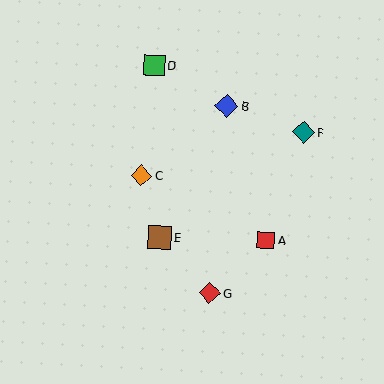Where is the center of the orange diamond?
The center of the orange diamond is at (141, 175).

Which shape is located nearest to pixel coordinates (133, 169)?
The orange diamond (labeled C) at (141, 175) is nearest to that location.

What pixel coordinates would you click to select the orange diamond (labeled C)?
Click at (141, 175) to select the orange diamond C.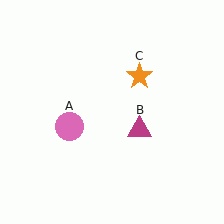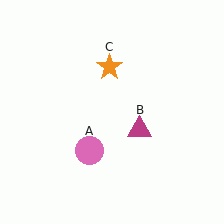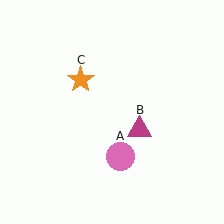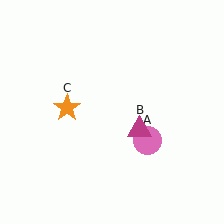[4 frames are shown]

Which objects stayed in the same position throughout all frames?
Magenta triangle (object B) remained stationary.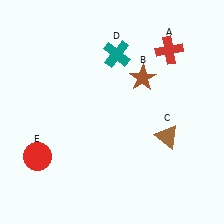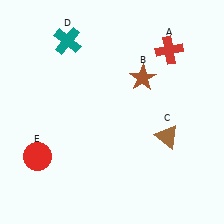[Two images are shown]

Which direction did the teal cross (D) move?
The teal cross (D) moved left.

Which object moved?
The teal cross (D) moved left.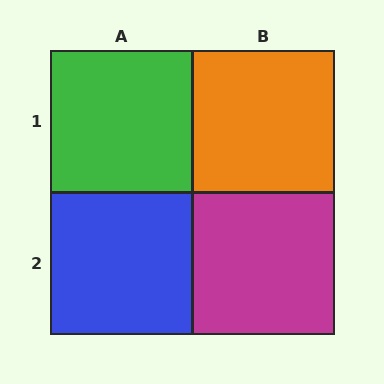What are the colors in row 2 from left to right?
Blue, magenta.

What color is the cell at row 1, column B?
Orange.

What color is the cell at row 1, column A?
Green.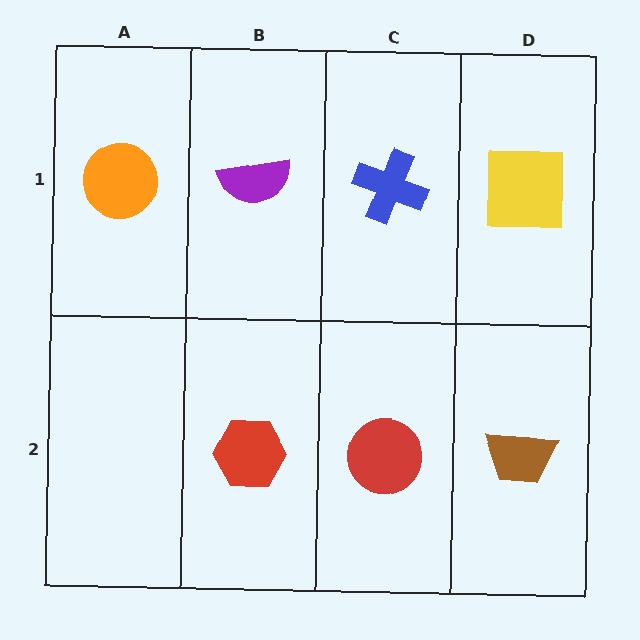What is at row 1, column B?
A purple semicircle.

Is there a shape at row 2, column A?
No, that cell is empty.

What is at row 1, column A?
An orange circle.